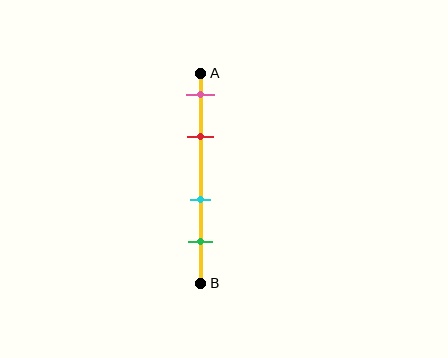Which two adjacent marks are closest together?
The pink and red marks are the closest adjacent pair.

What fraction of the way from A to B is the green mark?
The green mark is approximately 80% (0.8) of the way from A to B.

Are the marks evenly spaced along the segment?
No, the marks are not evenly spaced.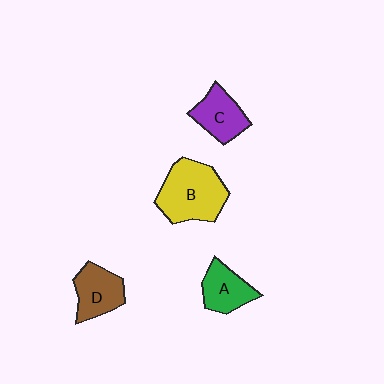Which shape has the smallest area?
Shape A (green).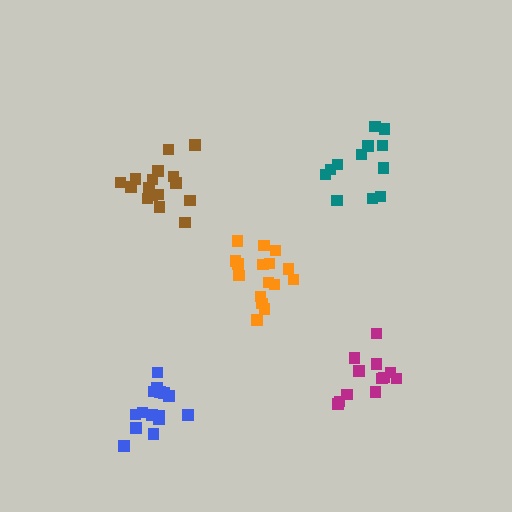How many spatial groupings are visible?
There are 5 spatial groupings.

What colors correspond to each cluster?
The clusters are colored: orange, blue, teal, brown, magenta.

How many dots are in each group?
Group 1: 16 dots, Group 2: 15 dots, Group 3: 12 dots, Group 4: 16 dots, Group 5: 12 dots (71 total).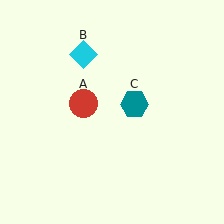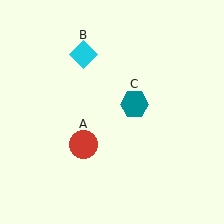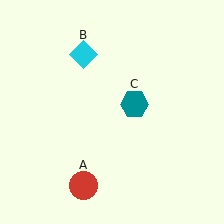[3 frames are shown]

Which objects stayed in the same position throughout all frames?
Cyan diamond (object B) and teal hexagon (object C) remained stationary.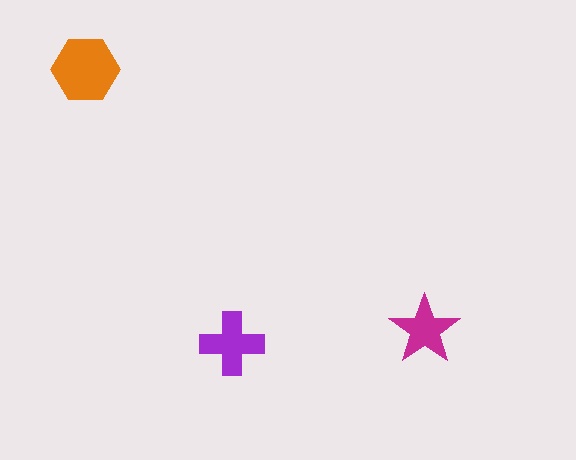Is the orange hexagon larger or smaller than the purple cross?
Larger.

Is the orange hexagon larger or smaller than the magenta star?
Larger.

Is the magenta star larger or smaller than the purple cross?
Smaller.